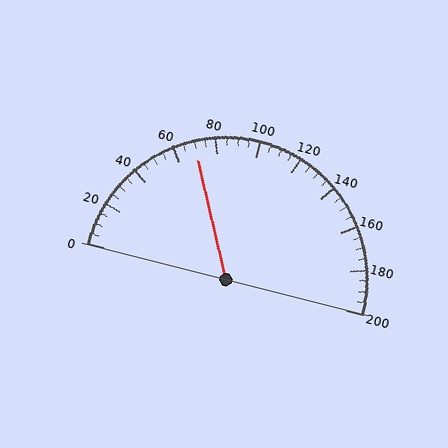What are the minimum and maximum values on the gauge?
The gauge ranges from 0 to 200.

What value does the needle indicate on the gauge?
The needle indicates approximately 70.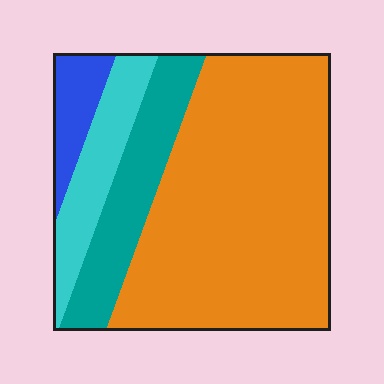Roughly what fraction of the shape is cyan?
Cyan takes up about one eighth (1/8) of the shape.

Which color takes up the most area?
Orange, at roughly 65%.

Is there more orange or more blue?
Orange.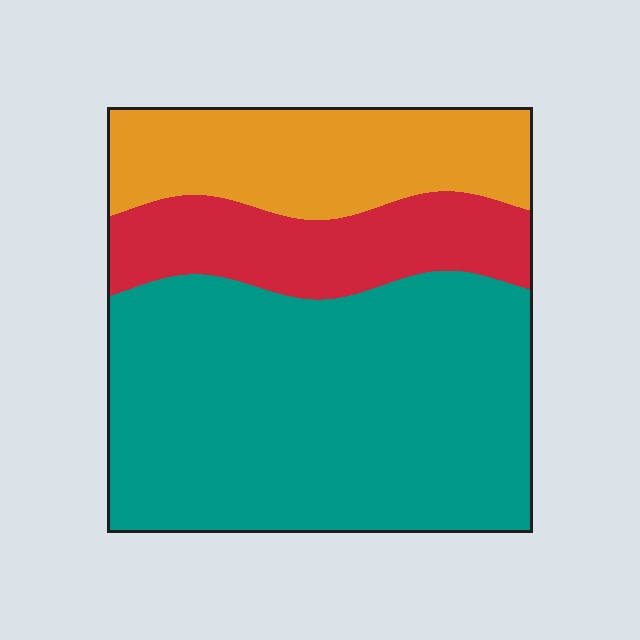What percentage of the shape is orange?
Orange covers 23% of the shape.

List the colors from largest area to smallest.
From largest to smallest: teal, orange, red.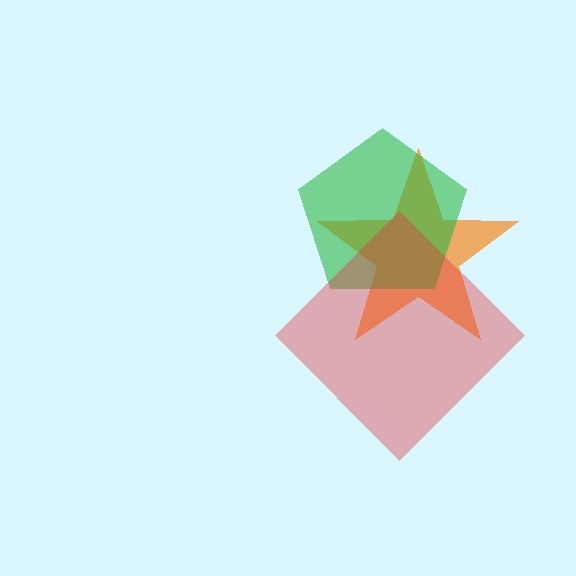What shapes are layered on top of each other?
The layered shapes are: an orange star, a green pentagon, a red diamond.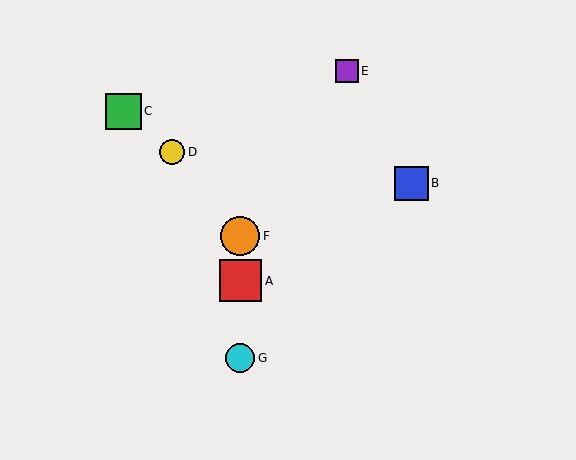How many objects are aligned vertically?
3 objects (A, F, G) are aligned vertically.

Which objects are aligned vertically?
Objects A, F, G are aligned vertically.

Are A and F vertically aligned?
Yes, both are at x≈240.